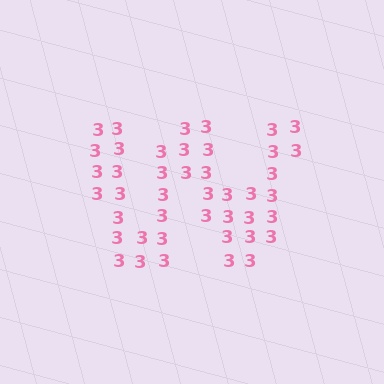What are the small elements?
The small elements are digit 3's.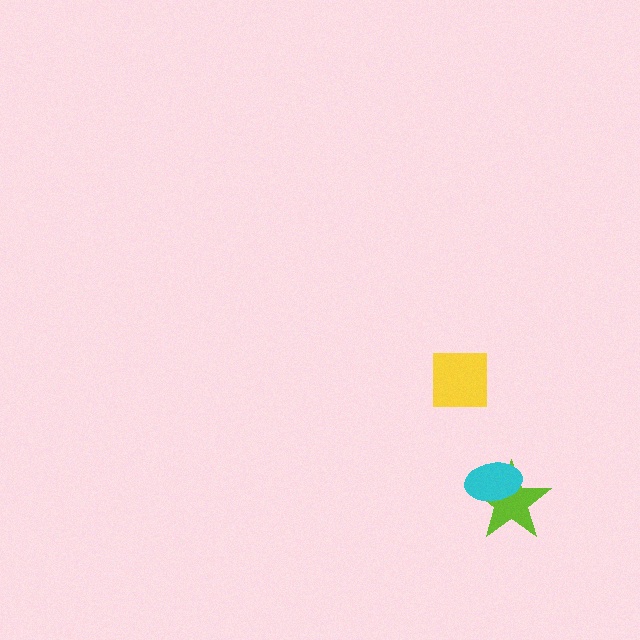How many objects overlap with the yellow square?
0 objects overlap with the yellow square.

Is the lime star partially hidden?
Yes, it is partially covered by another shape.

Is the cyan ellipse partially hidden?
No, no other shape covers it.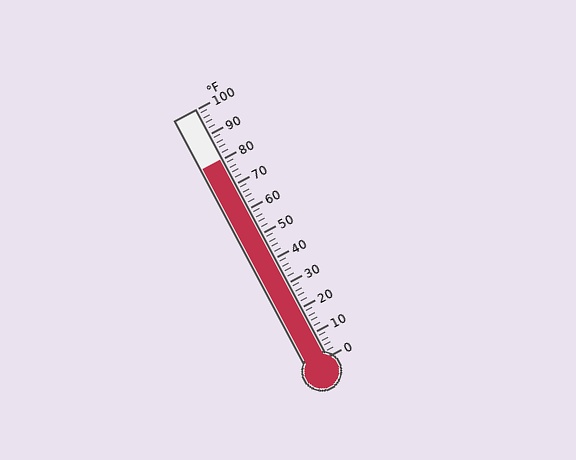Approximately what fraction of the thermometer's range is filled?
The thermometer is filled to approximately 80% of its range.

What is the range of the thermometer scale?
The thermometer scale ranges from 0°F to 100°F.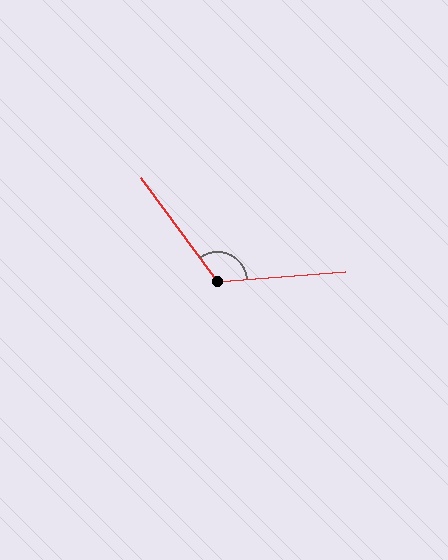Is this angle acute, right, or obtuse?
It is obtuse.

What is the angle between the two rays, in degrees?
Approximately 122 degrees.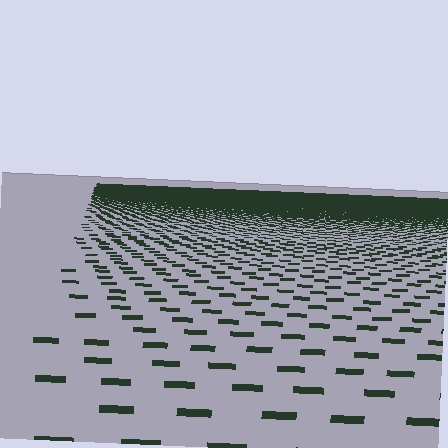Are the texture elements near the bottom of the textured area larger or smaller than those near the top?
Larger. Near the bottom, elements are closer to the viewer and appear at a bigger on-screen size.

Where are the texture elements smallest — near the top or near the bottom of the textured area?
Near the top.